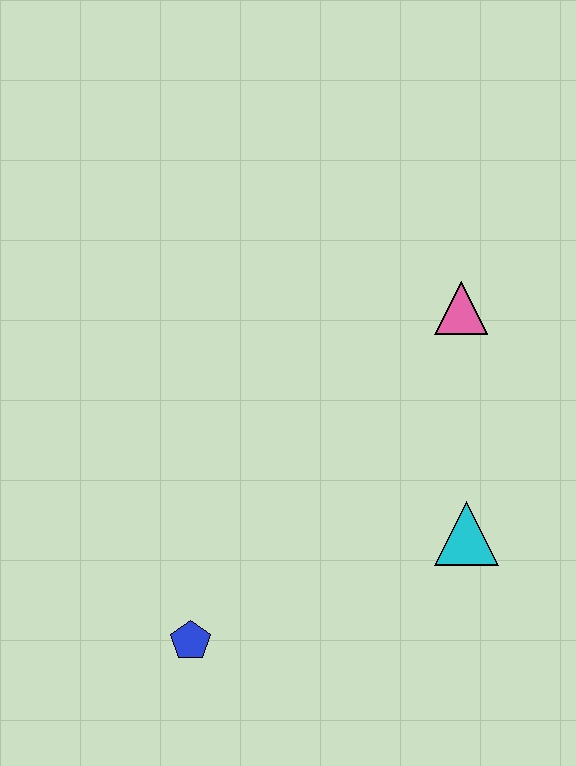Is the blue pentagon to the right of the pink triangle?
No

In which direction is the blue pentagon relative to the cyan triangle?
The blue pentagon is to the left of the cyan triangle.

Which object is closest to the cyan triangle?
The pink triangle is closest to the cyan triangle.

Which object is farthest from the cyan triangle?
The blue pentagon is farthest from the cyan triangle.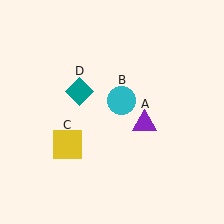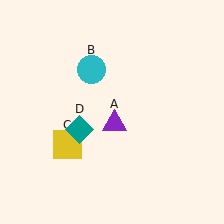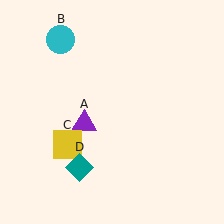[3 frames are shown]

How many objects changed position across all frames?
3 objects changed position: purple triangle (object A), cyan circle (object B), teal diamond (object D).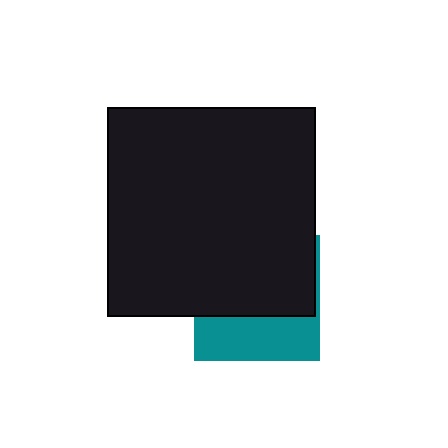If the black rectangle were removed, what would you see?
You would see the complete teal square.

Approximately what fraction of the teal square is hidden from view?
Roughly 63% of the teal square is hidden behind the black rectangle.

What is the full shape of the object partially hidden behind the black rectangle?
The partially hidden object is a teal square.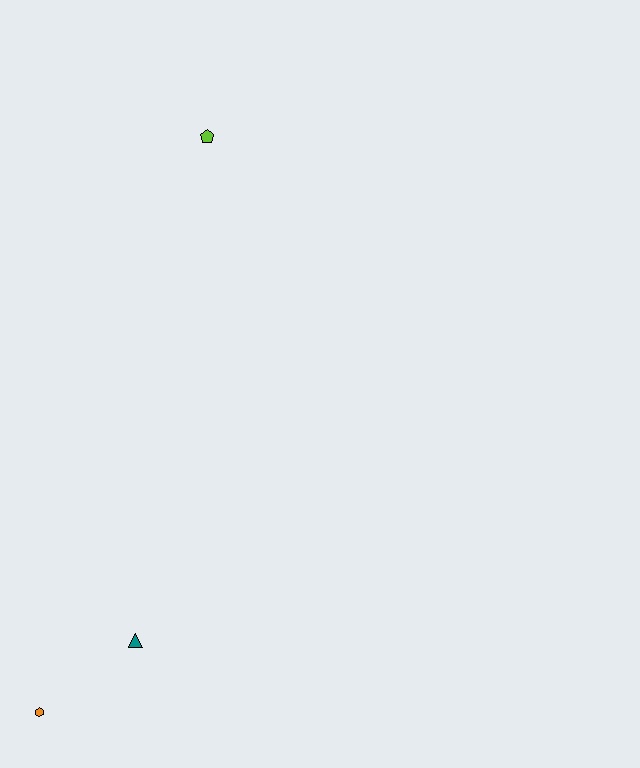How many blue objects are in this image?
There are no blue objects.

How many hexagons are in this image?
There is 1 hexagon.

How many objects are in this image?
There are 3 objects.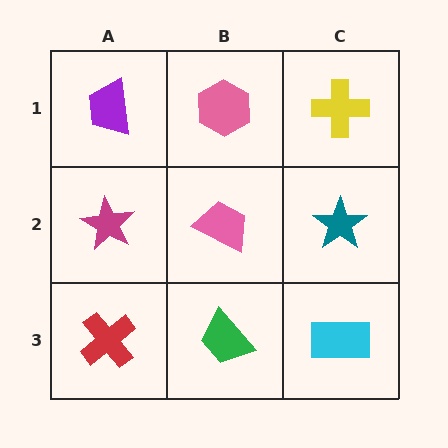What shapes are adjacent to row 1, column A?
A magenta star (row 2, column A), a pink hexagon (row 1, column B).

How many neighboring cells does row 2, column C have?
3.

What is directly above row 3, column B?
A pink trapezoid.